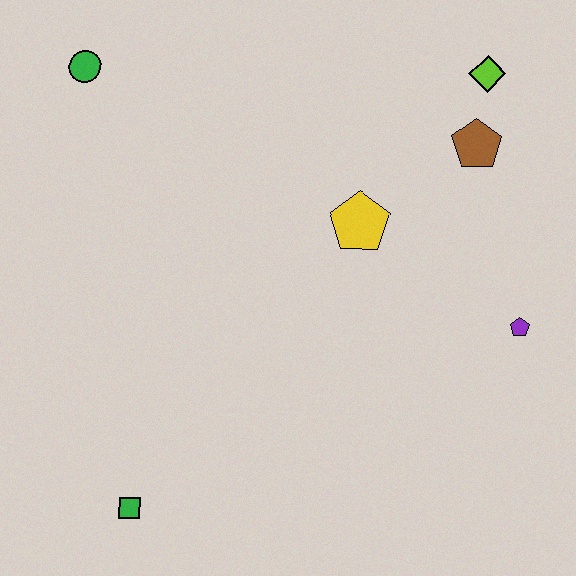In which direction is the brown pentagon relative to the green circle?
The brown pentagon is to the right of the green circle.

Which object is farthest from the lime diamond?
The green square is farthest from the lime diamond.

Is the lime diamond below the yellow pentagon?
No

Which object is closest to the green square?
The yellow pentagon is closest to the green square.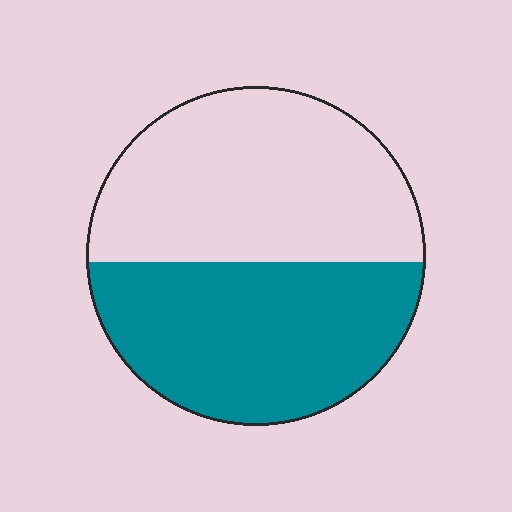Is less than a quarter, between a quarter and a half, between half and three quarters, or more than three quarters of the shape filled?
Between a quarter and a half.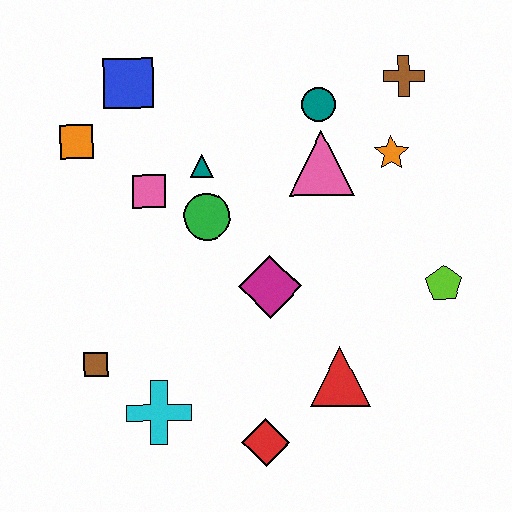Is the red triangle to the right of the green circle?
Yes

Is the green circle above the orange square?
No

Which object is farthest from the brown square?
The brown cross is farthest from the brown square.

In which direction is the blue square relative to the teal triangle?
The blue square is above the teal triangle.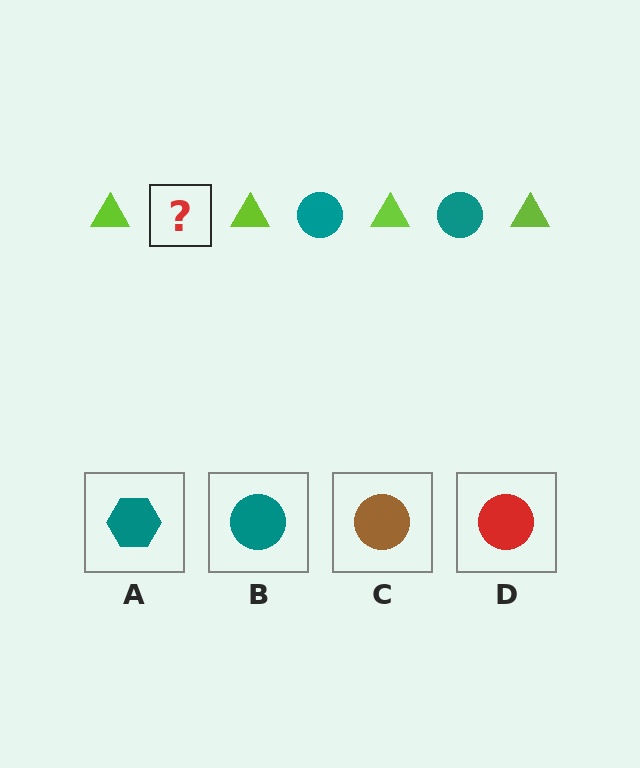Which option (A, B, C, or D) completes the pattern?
B.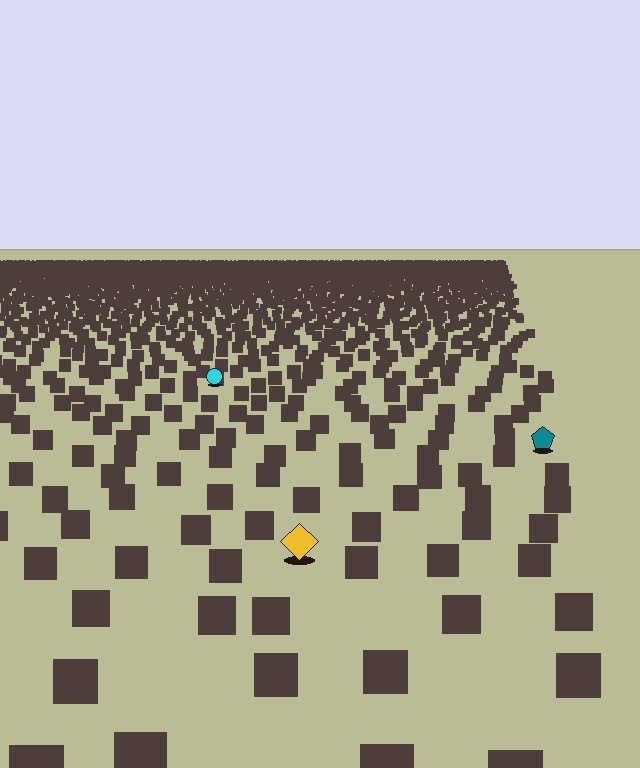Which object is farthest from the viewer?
The cyan circle is farthest from the viewer. It appears smaller and the ground texture around it is denser.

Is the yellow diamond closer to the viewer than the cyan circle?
Yes. The yellow diamond is closer — you can tell from the texture gradient: the ground texture is coarser near it.